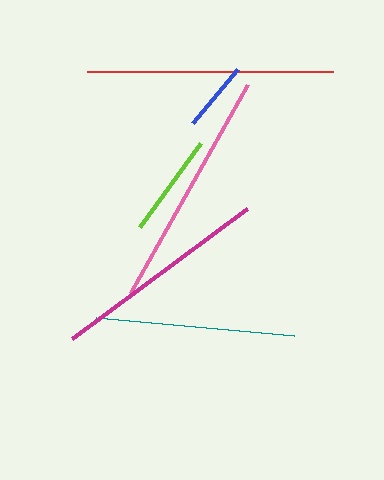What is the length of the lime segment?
The lime segment is approximately 103 pixels long.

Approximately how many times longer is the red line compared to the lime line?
The red line is approximately 2.4 times the length of the lime line.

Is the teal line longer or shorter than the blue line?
The teal line is longer than the blue line.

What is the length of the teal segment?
The teal segment is approximately 199 pixels long.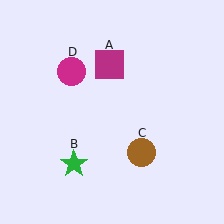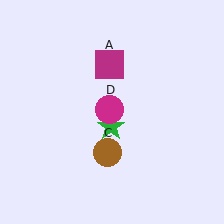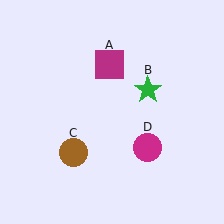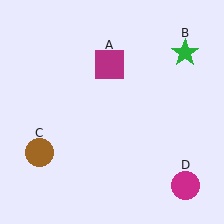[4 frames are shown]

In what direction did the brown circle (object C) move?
The brown circle (object C) moved left.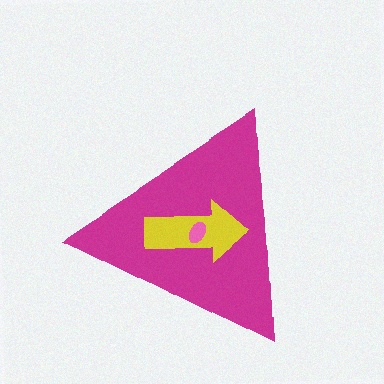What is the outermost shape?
The magenta triangle.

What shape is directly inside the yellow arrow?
The pink ellipse.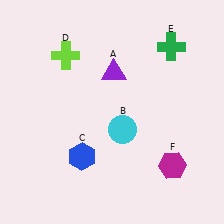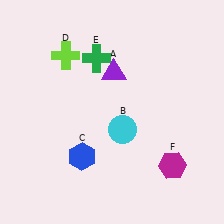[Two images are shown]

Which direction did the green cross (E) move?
The green cross (E) moved left.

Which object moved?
The green cross (E) moved left.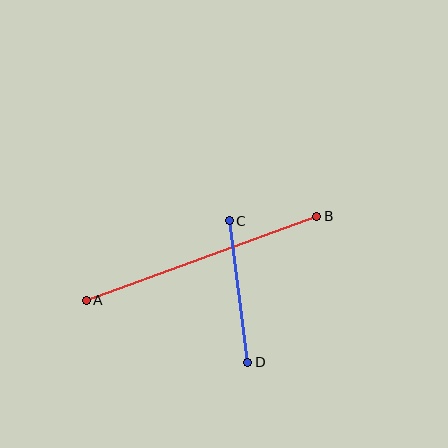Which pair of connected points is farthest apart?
Points A and B are farthest apart.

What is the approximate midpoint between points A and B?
The midpoint is at approximately (202, 258) pixels.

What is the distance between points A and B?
The distance is approximately 245 pixels.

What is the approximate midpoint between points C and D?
The midpoint is at approximately (239, 291) pixels.